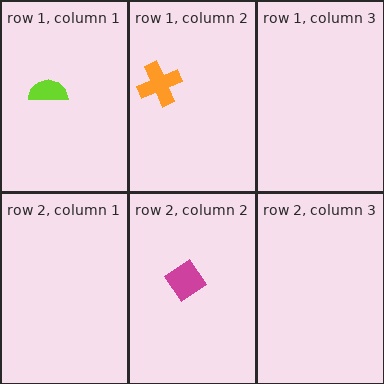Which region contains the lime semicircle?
The row 1, column 1 region.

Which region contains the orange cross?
The row 1, column 2 region.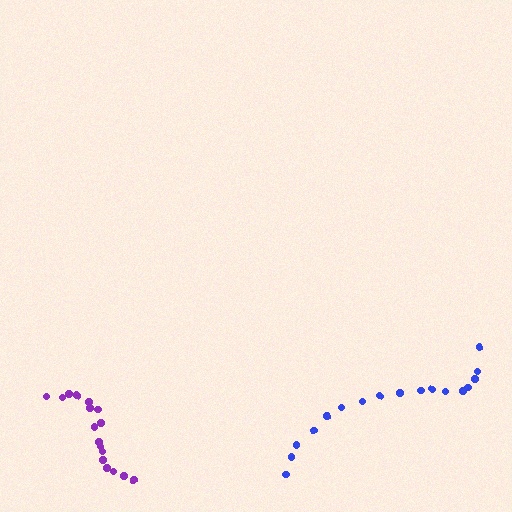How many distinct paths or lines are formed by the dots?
There are 2 distinct paths.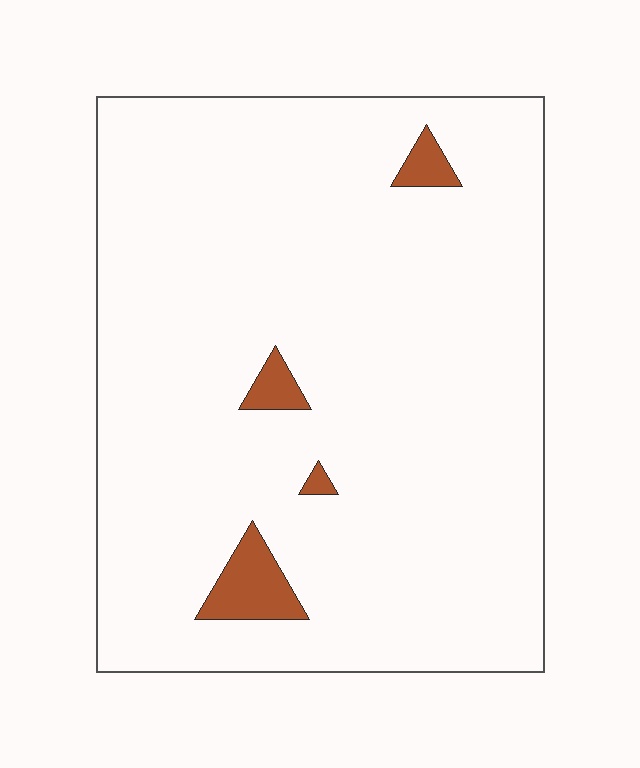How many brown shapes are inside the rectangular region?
4.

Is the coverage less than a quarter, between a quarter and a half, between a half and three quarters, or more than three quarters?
Less than a quarter.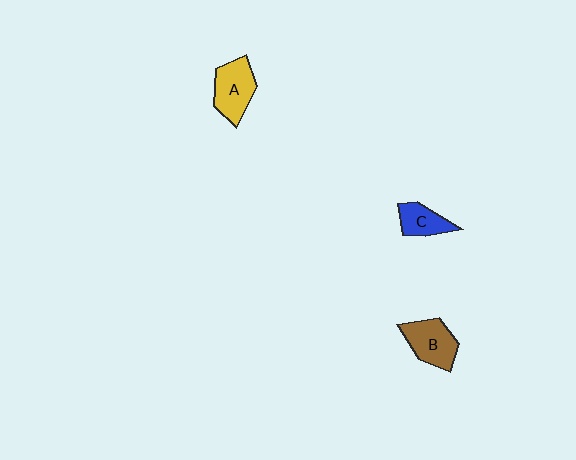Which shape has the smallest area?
Shape C (blue).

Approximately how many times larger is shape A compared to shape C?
Approximately 1.5 times.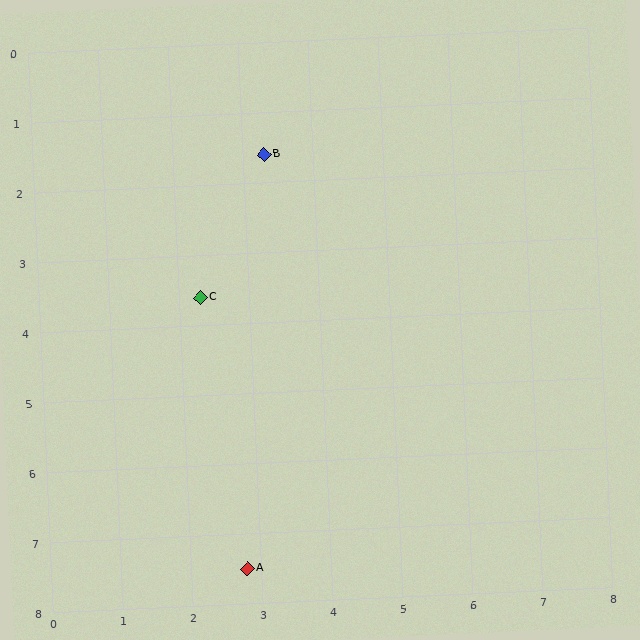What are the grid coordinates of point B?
Point B is at approximately (3.3, 1.6).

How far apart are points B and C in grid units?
Points B and C are about 2.2 grid units apart.